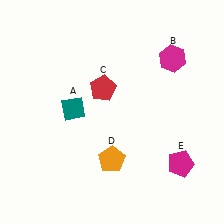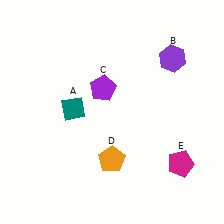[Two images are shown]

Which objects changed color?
B changed from magenta to purple. C changed from red to purple.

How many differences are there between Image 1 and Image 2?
There are 2 differences between the two images.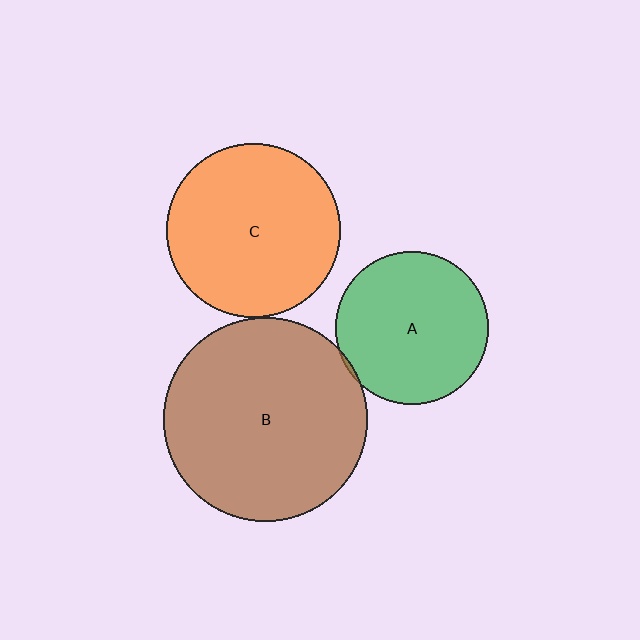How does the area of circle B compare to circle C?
Approximately 1.4 times.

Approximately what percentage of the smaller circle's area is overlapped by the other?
Approximately 5%.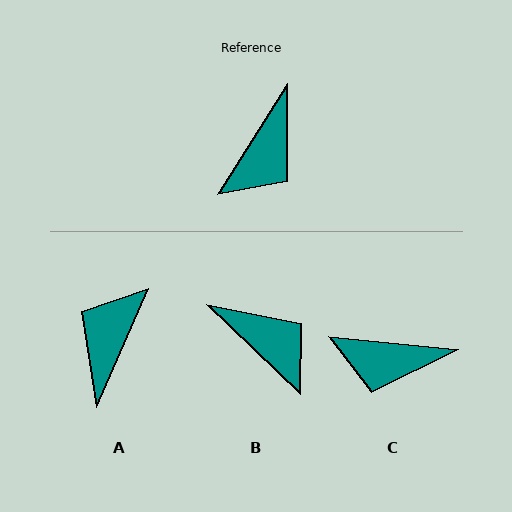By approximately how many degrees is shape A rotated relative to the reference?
Approximately 171 degrees clockwise.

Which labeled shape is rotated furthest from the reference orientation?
A, about 171 degrees away.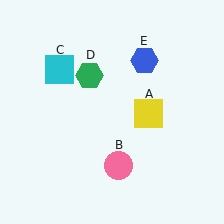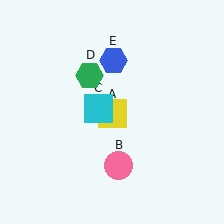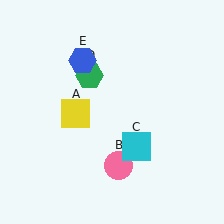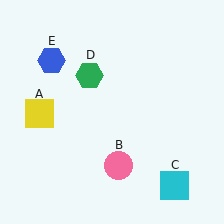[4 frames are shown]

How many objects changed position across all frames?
3 objects changed position: yellow square (object A), cyan square (object C), blue hexagon (object E).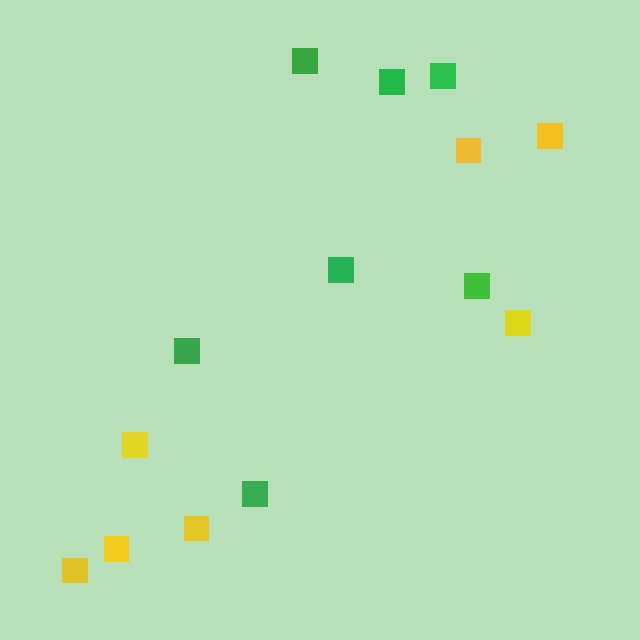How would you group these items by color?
There are 2 groups: one group of green squares (7) and one group of yellow squares (7).